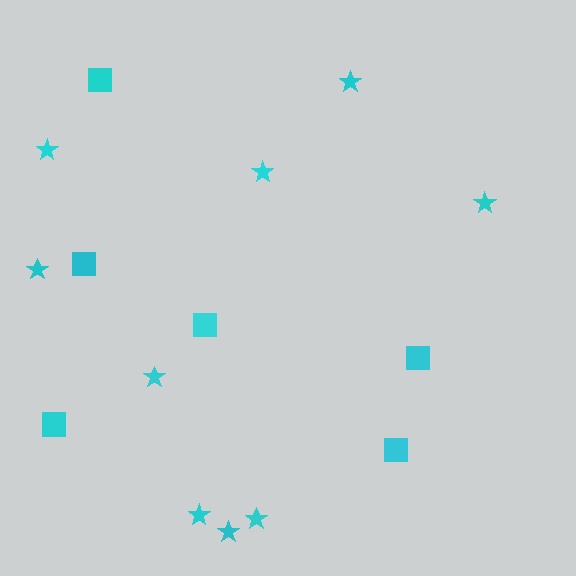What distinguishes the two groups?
There are 2 groups: one group of squares (6) and one group of stars (9).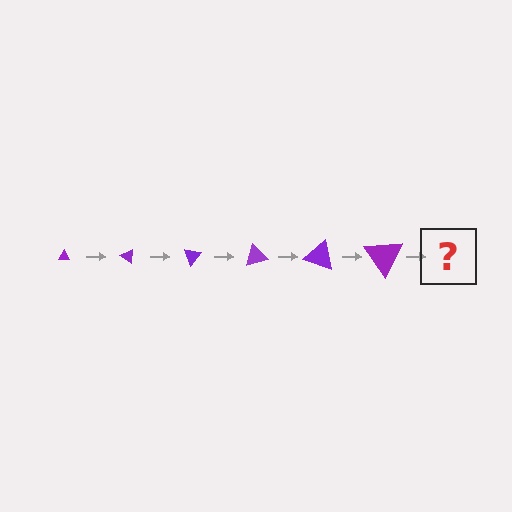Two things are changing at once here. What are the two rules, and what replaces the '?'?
The two rules are that the triangle grows larger each step and it rotates 35 degrees each step. The '?' should be a triangle, larger than the previous one and rotated 210 degrees from the start.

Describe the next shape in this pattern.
It should be a triangle, larger than the previous one and rotated 210 degrees from the start.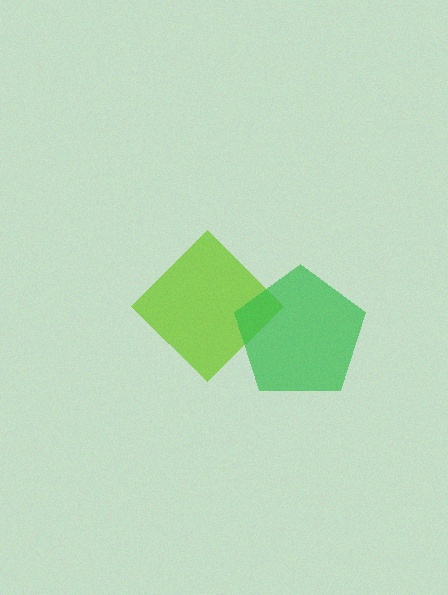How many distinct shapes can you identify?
There are 2 distinct shapes: a lime diamond, a green pentagon.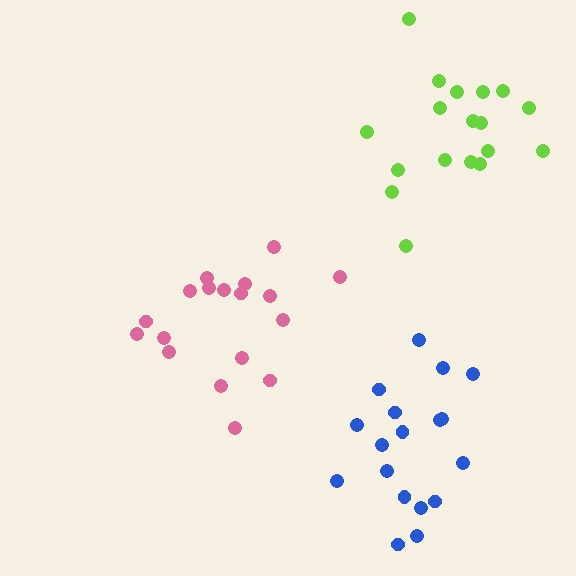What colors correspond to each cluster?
The clusters are colored: lime, pink, blue.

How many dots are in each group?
Group 1: 18 dots, Group 2: 18 dots, Group 3: 18 dots (54 total).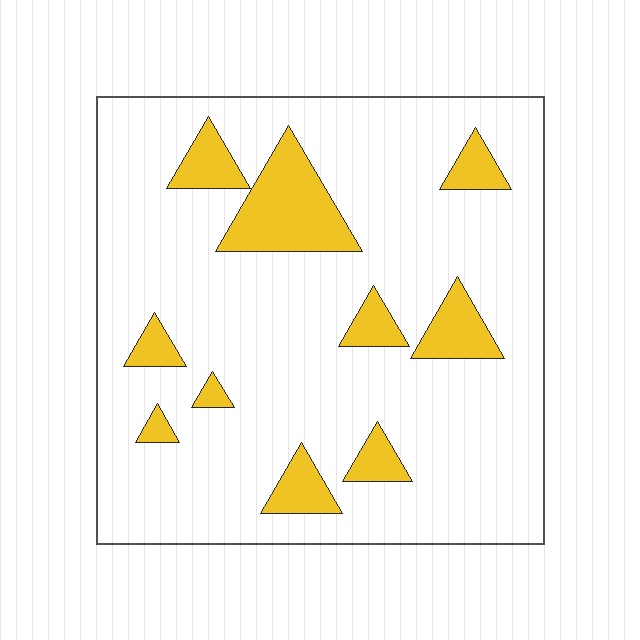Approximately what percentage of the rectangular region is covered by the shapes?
Approximately 15%.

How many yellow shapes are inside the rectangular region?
10.